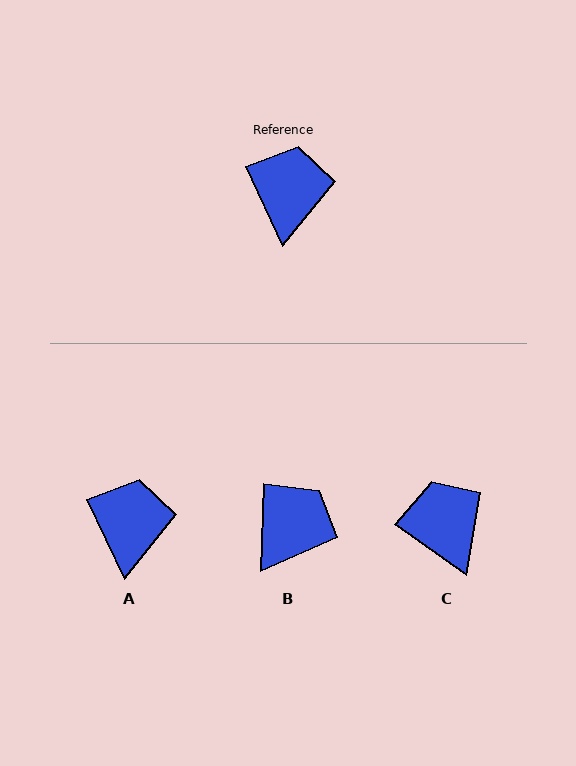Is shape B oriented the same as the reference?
No, it is off by about 27 degrees.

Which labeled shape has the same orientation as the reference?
A.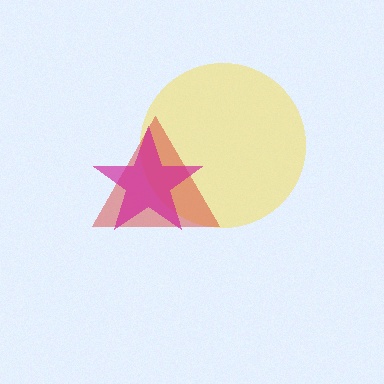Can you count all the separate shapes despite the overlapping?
Yes, there are 3 separate shapes.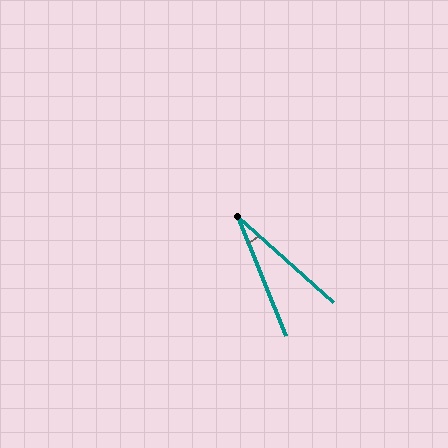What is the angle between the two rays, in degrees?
Approximately 26 degrees.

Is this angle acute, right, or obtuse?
It is acute.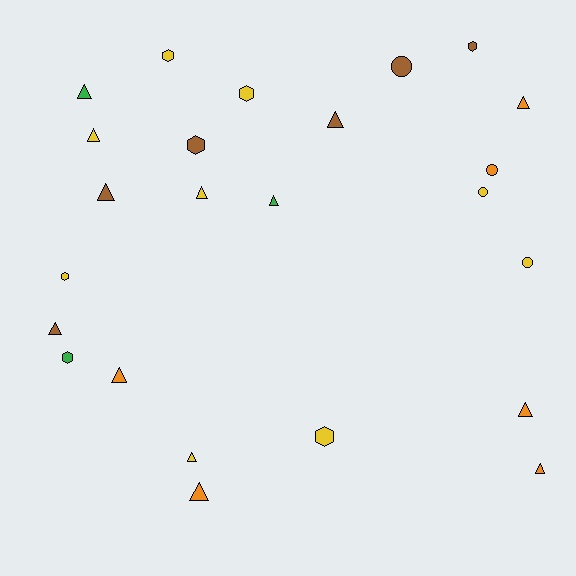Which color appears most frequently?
Yellow, with 9 objects.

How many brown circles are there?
There is 1 brown circle.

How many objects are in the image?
There are 24 objects.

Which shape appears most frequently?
Triangle, with 13 objects.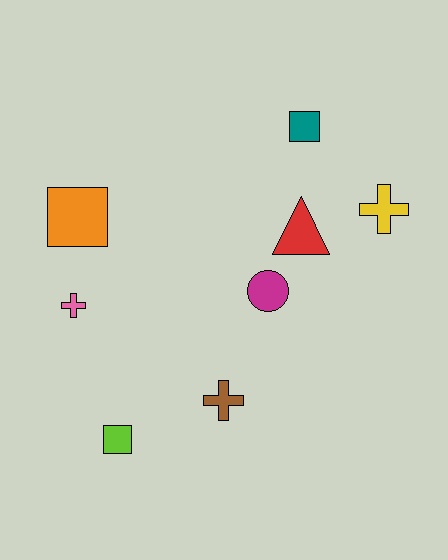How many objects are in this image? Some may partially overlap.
There are 8 objects.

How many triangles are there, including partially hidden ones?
There is 1 triangle.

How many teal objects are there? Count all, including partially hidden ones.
There is 1 teal object.